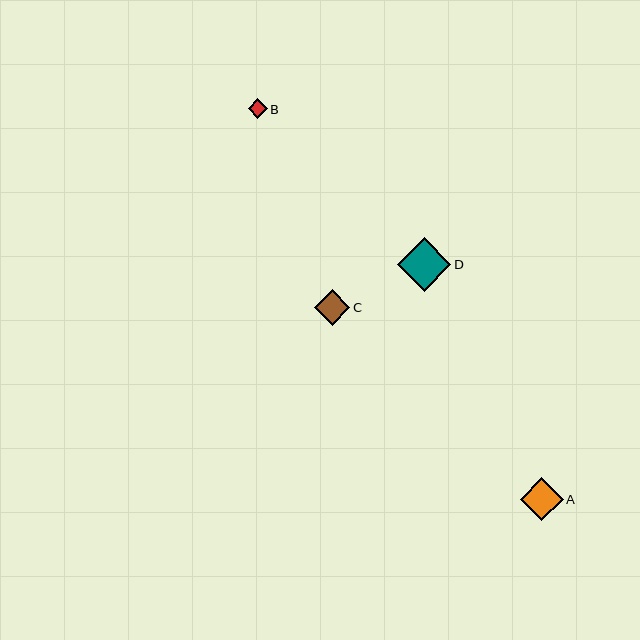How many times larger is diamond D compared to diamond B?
Diamond D is approximately 2.8 times the size of diamond B.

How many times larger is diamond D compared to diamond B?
Diamond D is approximately 2.8 times the size of diamond B.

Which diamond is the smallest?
Diamond B is the smallest with a size of approximately 19 pixels.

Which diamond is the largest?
Diamond D is the largest with a size of approximately 53 pixels.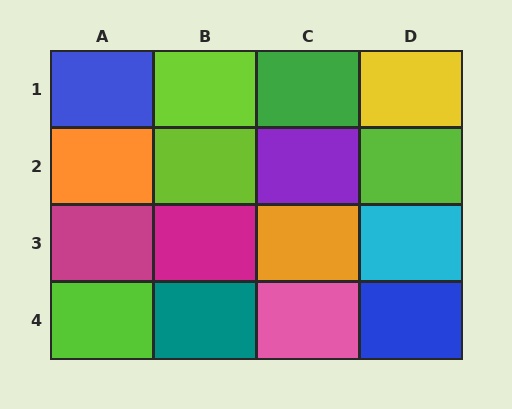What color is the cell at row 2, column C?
Purple.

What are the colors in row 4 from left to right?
Lime, teal, pink, blue.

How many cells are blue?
2 cells are blue.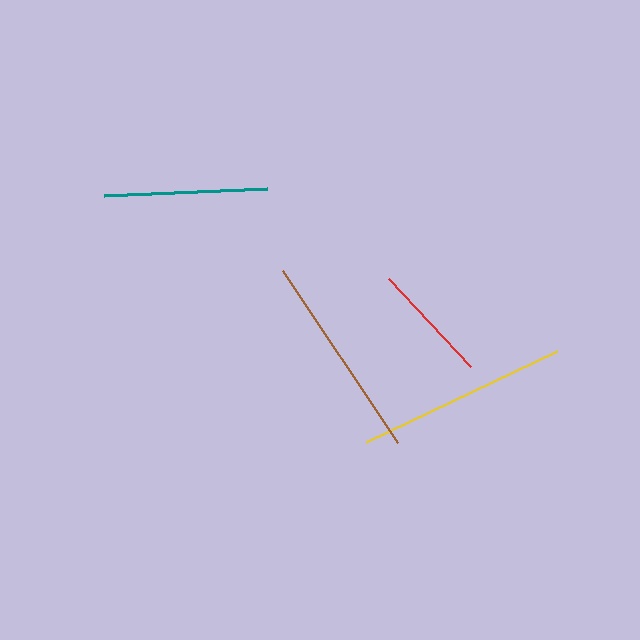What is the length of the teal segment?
The teal segment is approximately 163 pixels long.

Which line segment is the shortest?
The red line is the shortest at approximately 121 pixels.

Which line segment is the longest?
The yellow line is the longest at approximately 212 pixels.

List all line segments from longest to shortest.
From longest to shortest: yellow, brown, teal, red.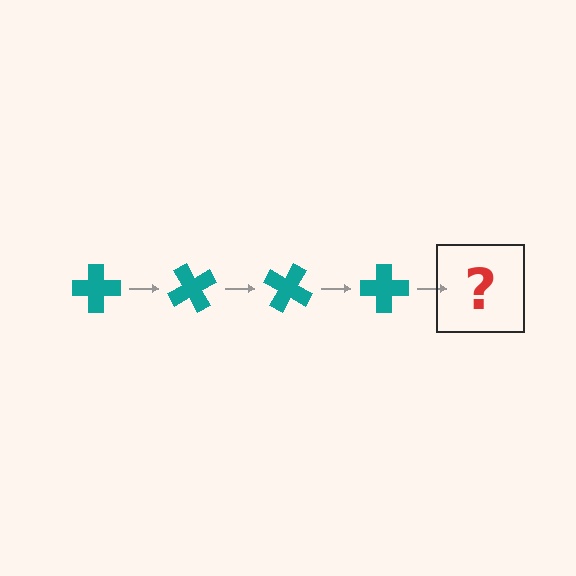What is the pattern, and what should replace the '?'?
The pattern is that the cross rotates 60 degrees each step. The '?' should be a teal cross rotated 240 degrees.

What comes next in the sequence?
The next element should be a teal cross rotated 240 degrees.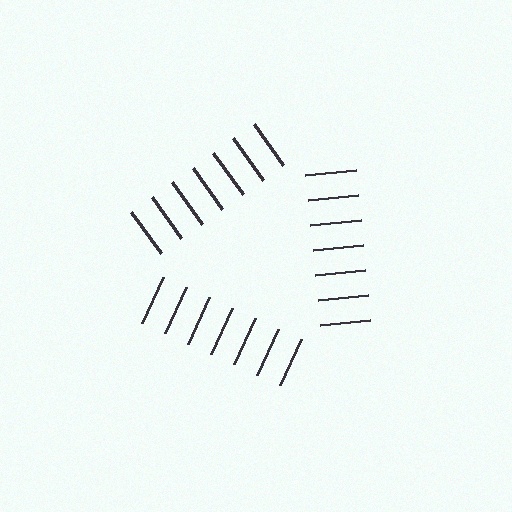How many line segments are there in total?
21 — 7 along each of the 3 edges.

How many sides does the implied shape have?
3 sides — the line-ends trace a triangle.